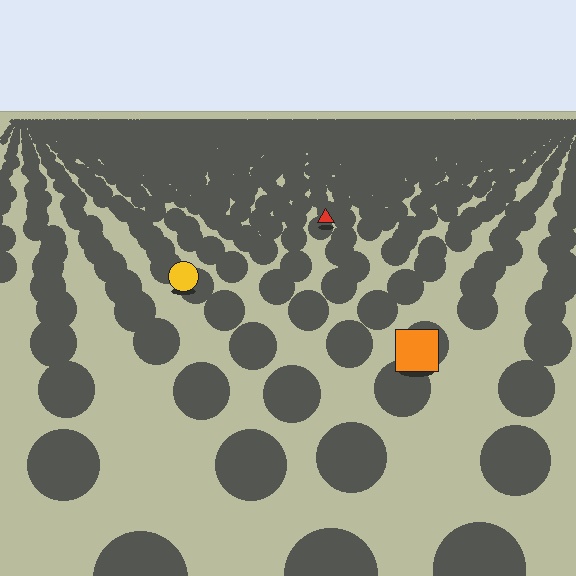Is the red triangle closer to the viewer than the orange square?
No. The orange square is closer — you can tell from the texture gradient: the ground texture is coarser near it.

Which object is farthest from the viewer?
The red triangle is farthest from the viewer. It appears smaller and the ground texture around it is denser.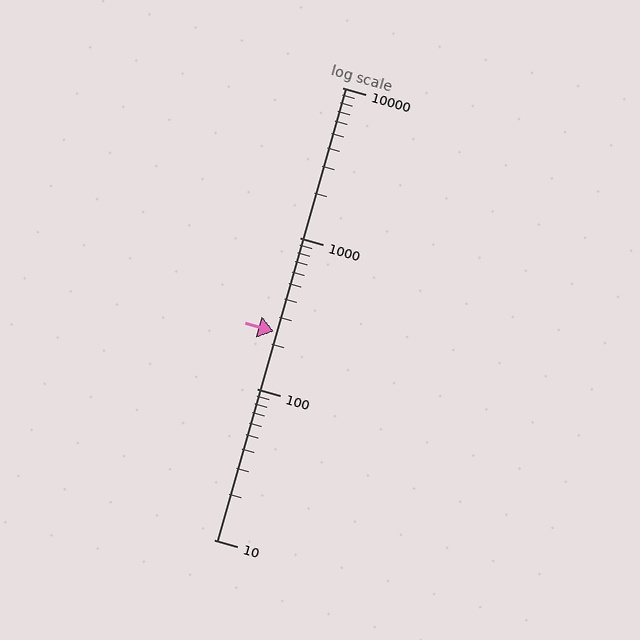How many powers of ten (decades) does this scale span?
The scale spans 3 decades, from 10 to 10000.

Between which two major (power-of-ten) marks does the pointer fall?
The pointer is between 100 and 1000.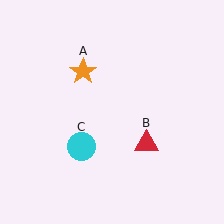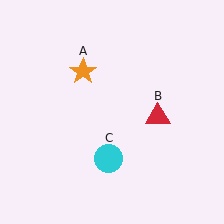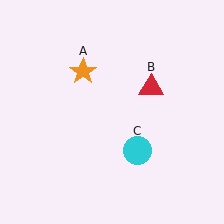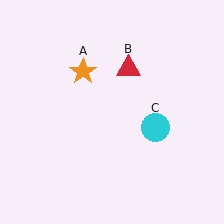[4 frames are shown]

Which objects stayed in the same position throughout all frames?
Orange star (object A) remained stationary.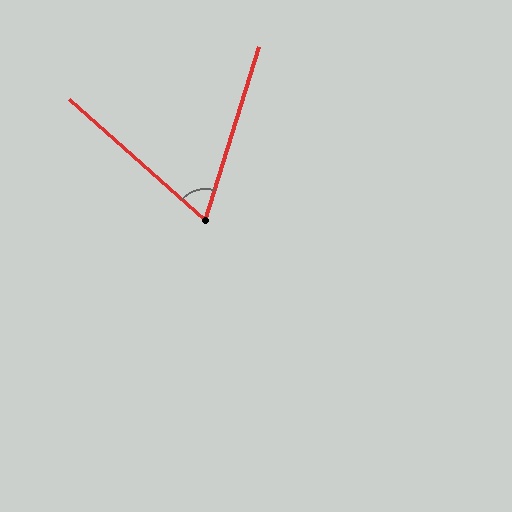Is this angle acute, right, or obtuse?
It is acute.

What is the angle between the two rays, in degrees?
Approximately 65 degrees.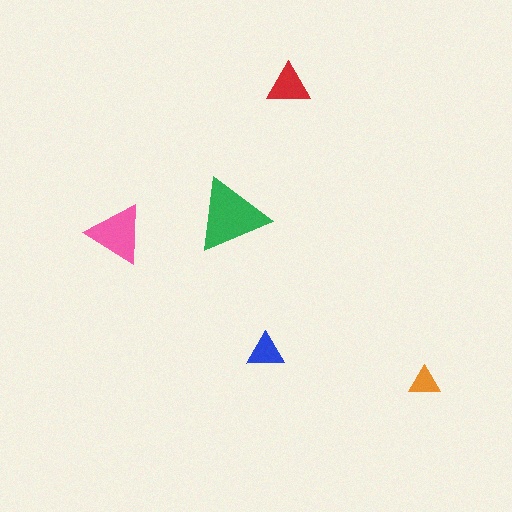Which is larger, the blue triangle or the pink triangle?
The pink one.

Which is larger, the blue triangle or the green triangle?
The green one.